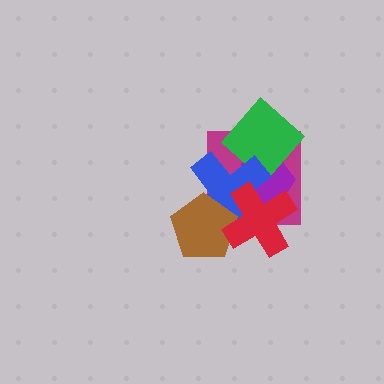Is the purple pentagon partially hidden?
Yes, it is partially covered by another shape.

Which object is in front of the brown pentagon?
The red cross is in front of the brown pentagon.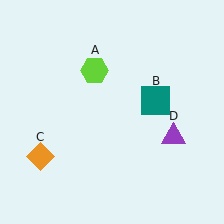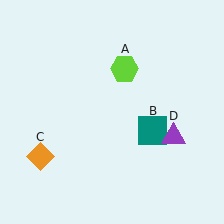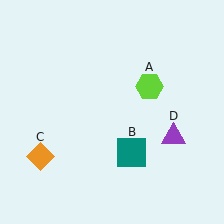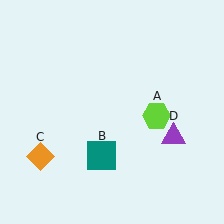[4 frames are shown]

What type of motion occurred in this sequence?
The lime hexagon (object A), teal square (object B) rotated clockwise around the center of the scene.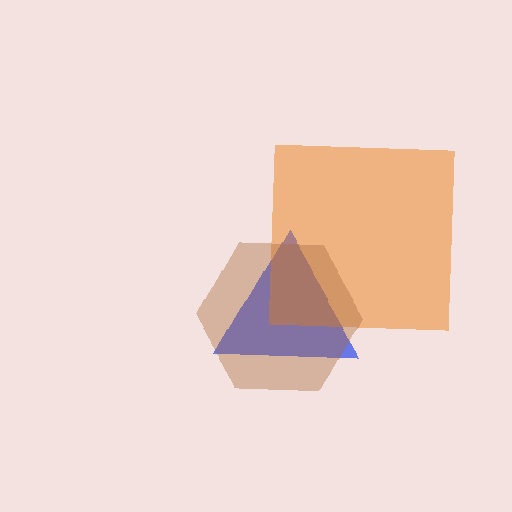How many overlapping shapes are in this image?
There are 3 overlapping shapes in the image.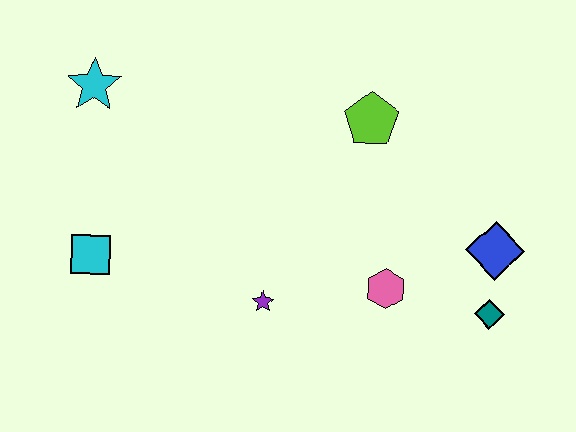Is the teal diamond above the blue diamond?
No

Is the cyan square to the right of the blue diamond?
No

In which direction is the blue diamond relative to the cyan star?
The blue diamond is to the right of the cyan star.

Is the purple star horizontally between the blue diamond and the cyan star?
Yes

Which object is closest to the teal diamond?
The blue diamond is closest to the teal diamond.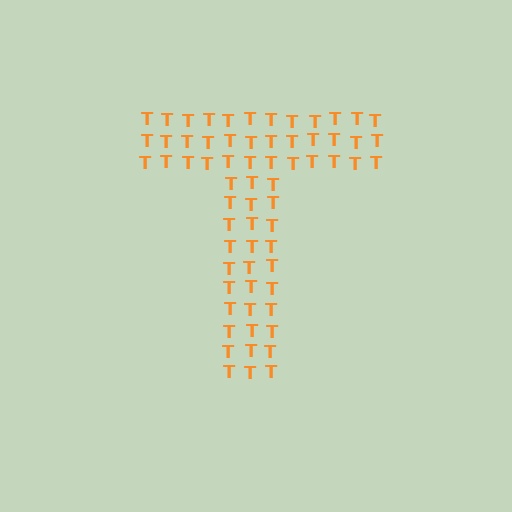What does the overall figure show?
The overall figure shows the letter T.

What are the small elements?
The small elements are letter T's.